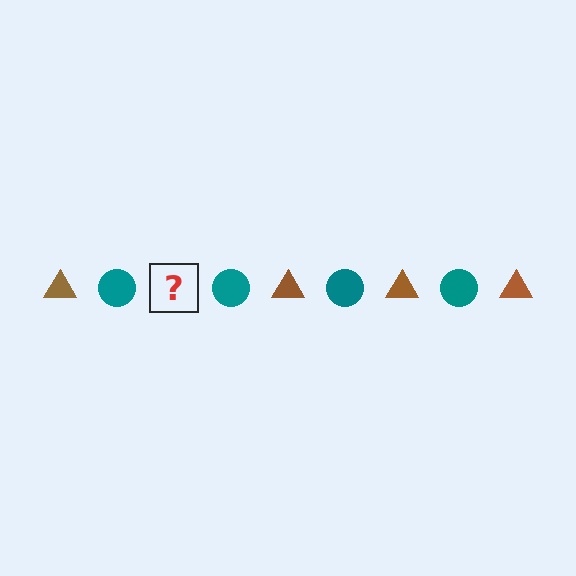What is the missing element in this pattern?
The missing element is a brown triangle.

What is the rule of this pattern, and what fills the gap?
The rule is that the pattern alternates between brown triangle and teal circle. The gap should be filled with a brown triangle.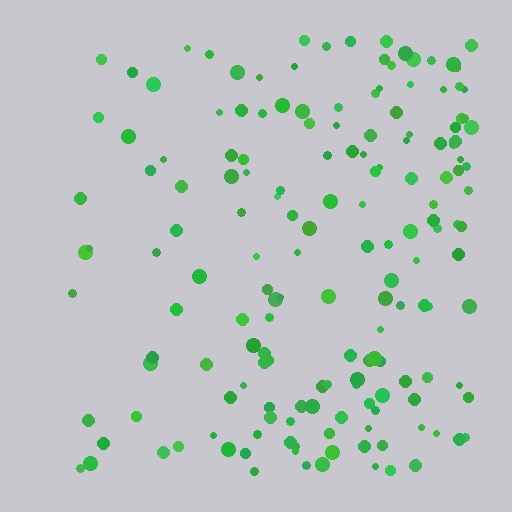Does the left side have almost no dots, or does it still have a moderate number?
Still a moderate number, just noticeably fewer than the right.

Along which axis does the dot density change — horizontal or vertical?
Horizontal.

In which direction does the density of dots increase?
From left to right, with the right side densest.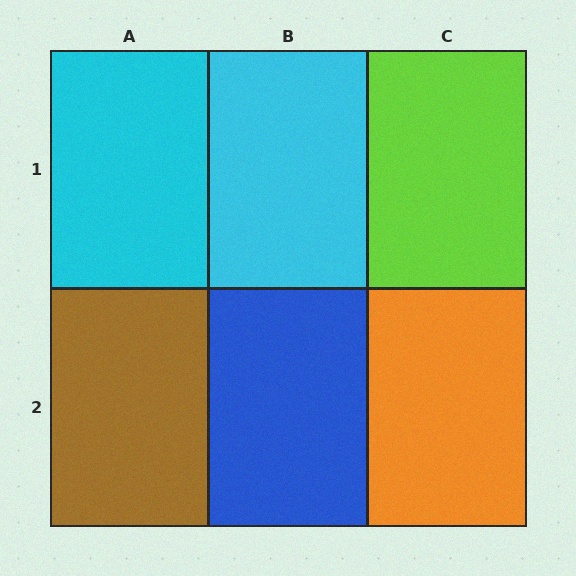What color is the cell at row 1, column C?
Lime.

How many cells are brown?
1 cell is brown.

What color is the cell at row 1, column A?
Cyan.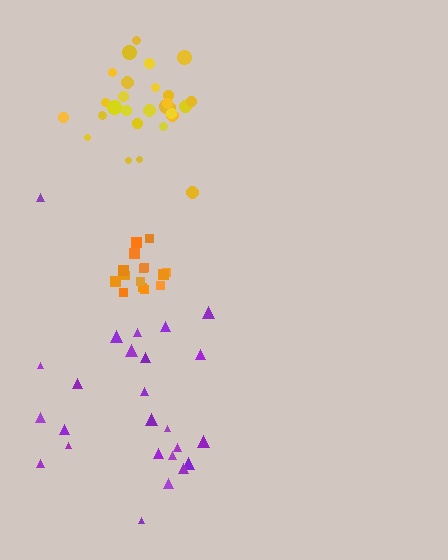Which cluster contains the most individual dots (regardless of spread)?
Yellow (28).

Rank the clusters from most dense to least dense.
orange, yellow, purple.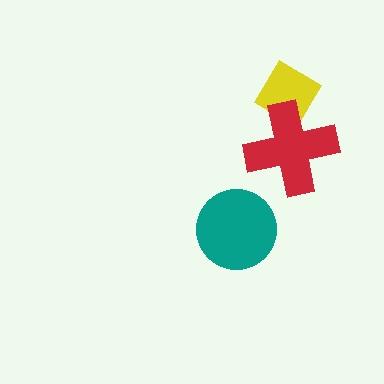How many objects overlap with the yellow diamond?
1 object overlaps with the yellow diamond.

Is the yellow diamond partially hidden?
Yes, it is partially covered by another shape.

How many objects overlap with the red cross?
1 object overlaps with the red cross.